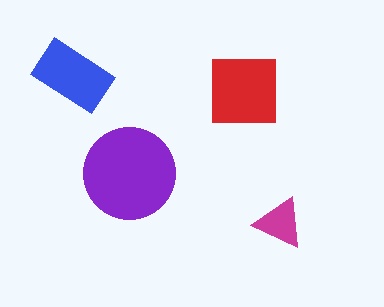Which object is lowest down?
The magenta triangle is bottommost.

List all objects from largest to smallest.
The purple circle, the red square, the blue rectangle, the magenta triangle.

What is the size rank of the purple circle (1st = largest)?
1st.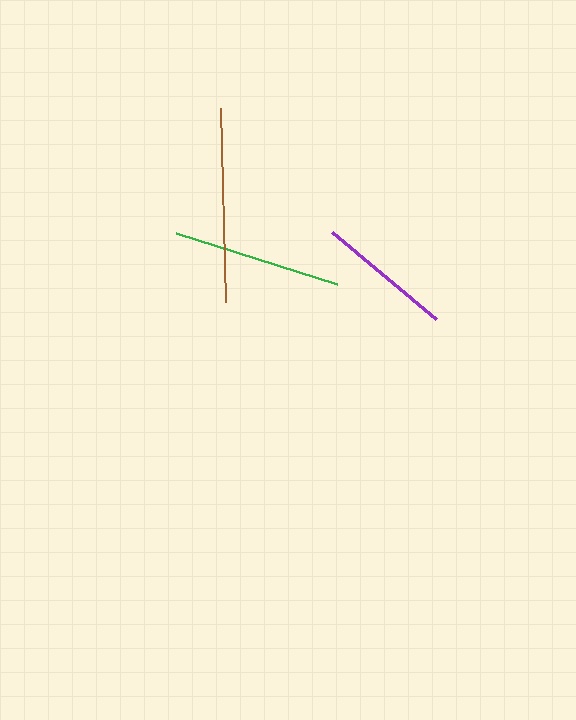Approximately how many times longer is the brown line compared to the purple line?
The brown line is approximately 1.4 times the length of the purple line.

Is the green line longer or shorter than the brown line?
The brown line is longer than the green line.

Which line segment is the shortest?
The purple line is the shortest at approximately 135 pixels.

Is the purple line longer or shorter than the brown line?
The brown line is longer than the purple line.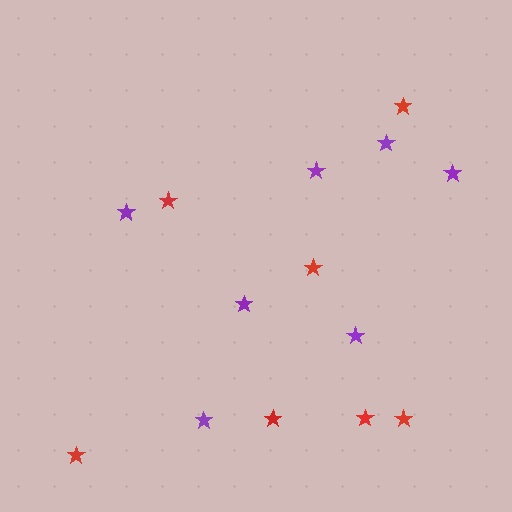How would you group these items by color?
There are 2 groups: one group of red stars (7) and one group of purple stars (7).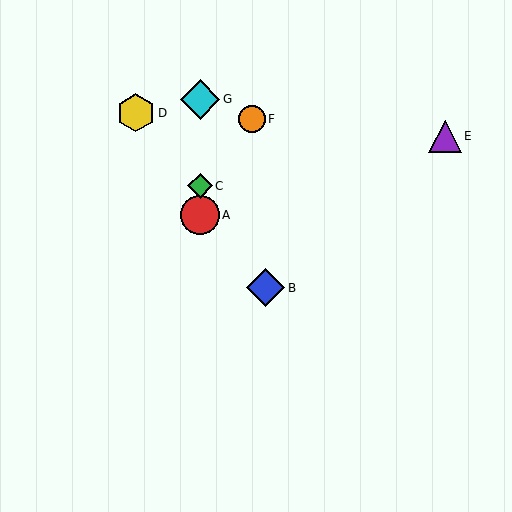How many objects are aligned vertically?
3 objects (A, C, G) are aligned vertically.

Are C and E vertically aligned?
No, C is at x≈200 and E is at x≈445.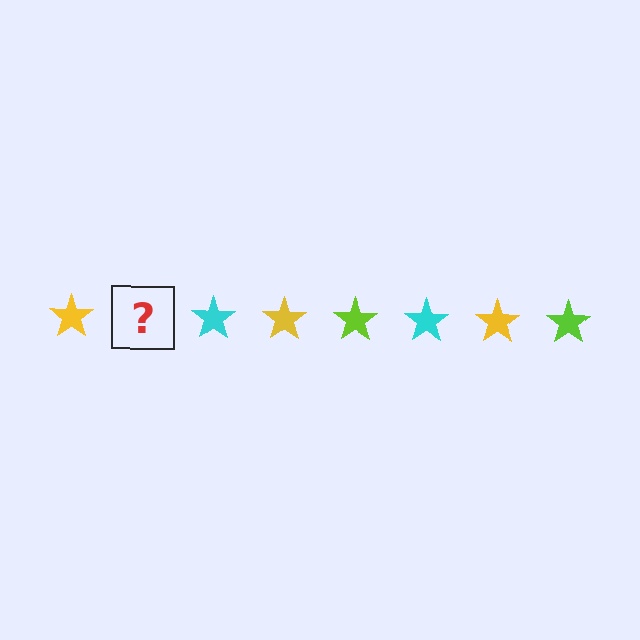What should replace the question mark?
The question mark should be replaced with a lime star.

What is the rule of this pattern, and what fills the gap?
The rule is that the pattern cycles through yellow, lime, cyan stars. The gap should be filled with a lime star.